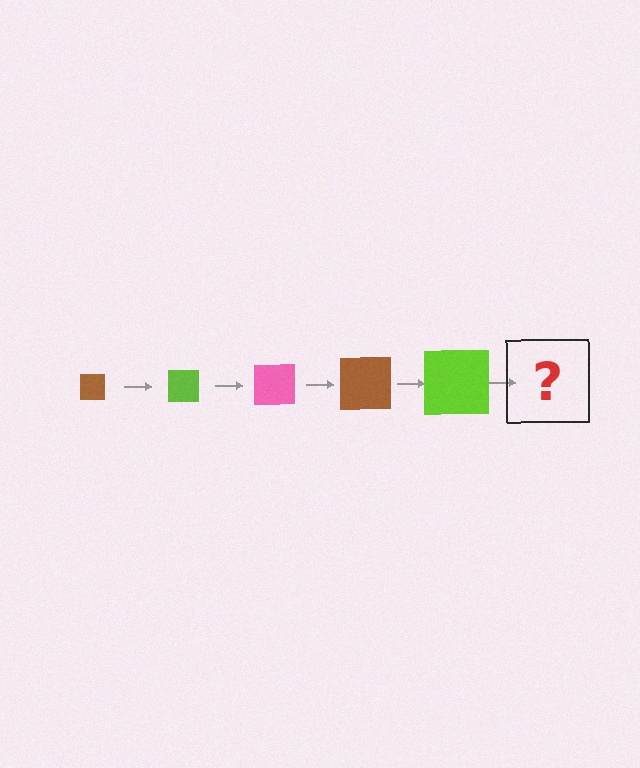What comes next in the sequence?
The next element should be a pink square, larger than the previous one.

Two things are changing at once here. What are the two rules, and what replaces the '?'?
The two rules are that the square grows larger each step and the color cycles through brown, lime, and pink. The '?' should be a pink square, larger than the previous one.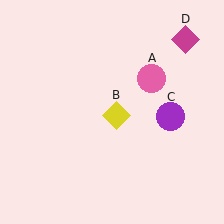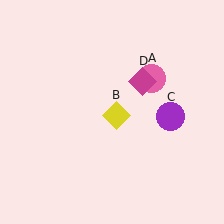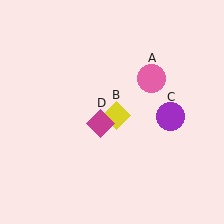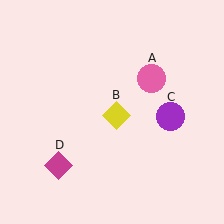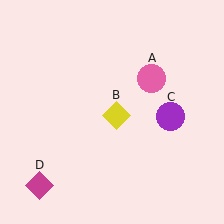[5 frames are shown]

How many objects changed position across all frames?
1 object changed position: magenta diamond (object D).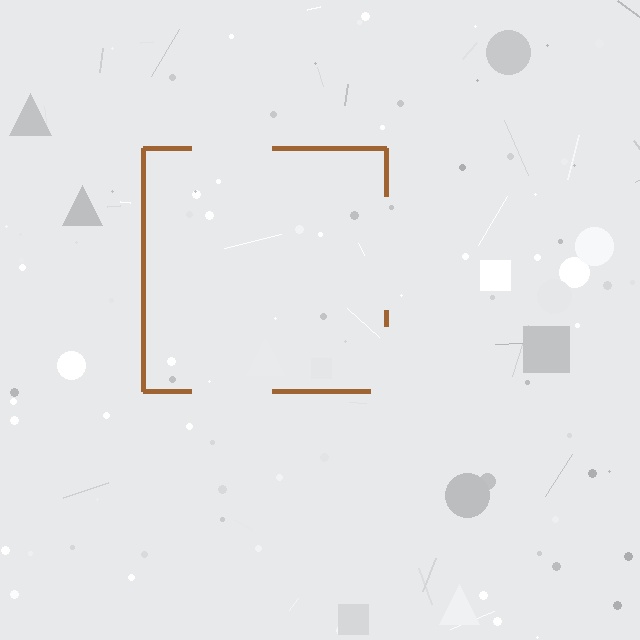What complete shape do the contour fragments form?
The contour fragments form a square.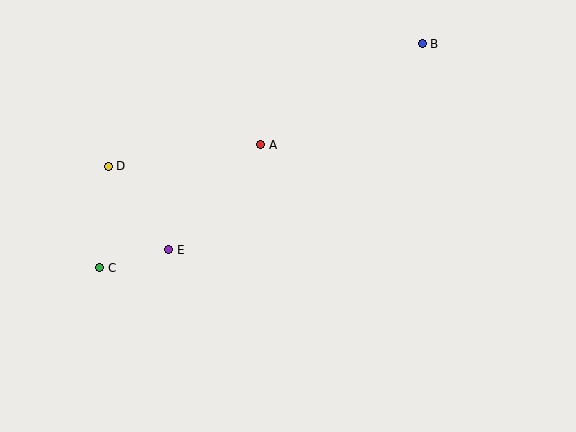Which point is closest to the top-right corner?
Point B is closest to the top-right corner.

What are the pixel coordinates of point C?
Point C is at (100, 268).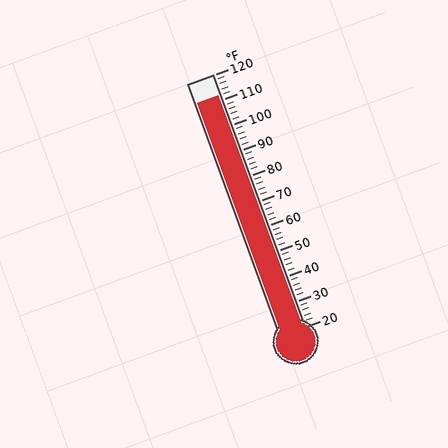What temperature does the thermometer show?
The thermometer shows approximately 112°F.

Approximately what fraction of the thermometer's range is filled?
The thermometer is filled to approximately 90% of its range.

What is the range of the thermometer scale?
The thermometer scale ranges from 20°F to 120°F.